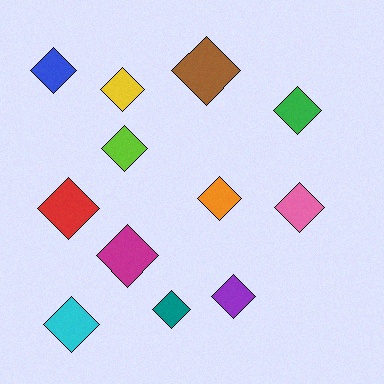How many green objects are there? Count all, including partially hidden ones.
There is 1 green object.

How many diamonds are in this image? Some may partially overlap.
There are 12 diamonds.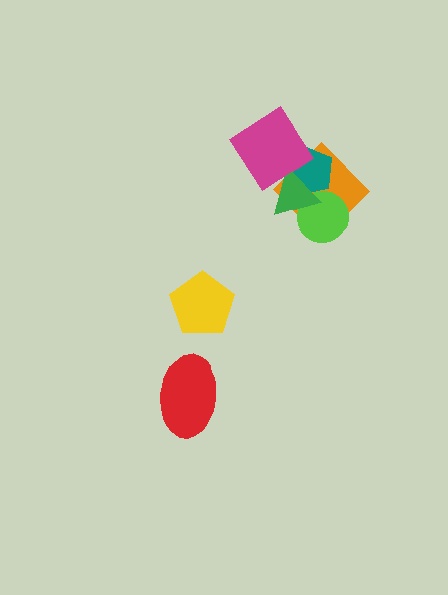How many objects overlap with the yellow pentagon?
0 objects overlap with the yellow pentagon.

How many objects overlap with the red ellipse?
0 objects overlap with the red ellipse.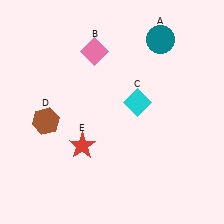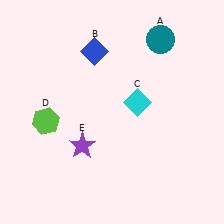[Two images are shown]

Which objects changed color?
B changed from pink to blue. D changed from brown to lime. E changed from red to purple.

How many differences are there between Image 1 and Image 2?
There are 3 differences between the two images.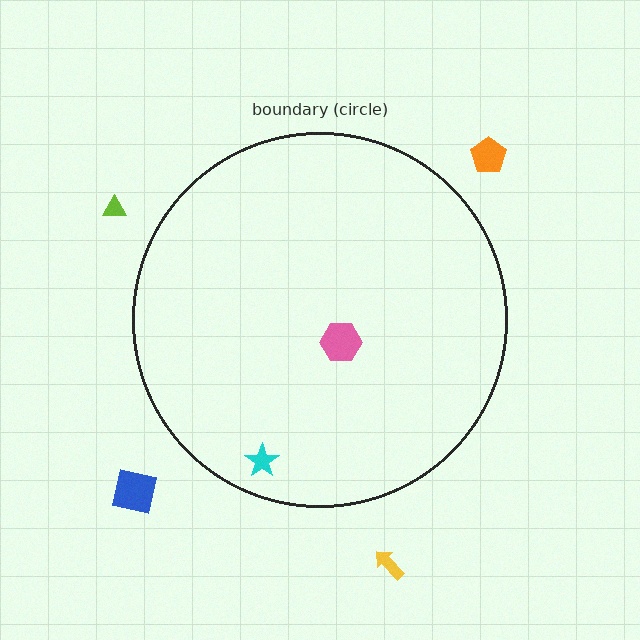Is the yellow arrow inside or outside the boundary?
Outside.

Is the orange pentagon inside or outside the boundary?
Outside.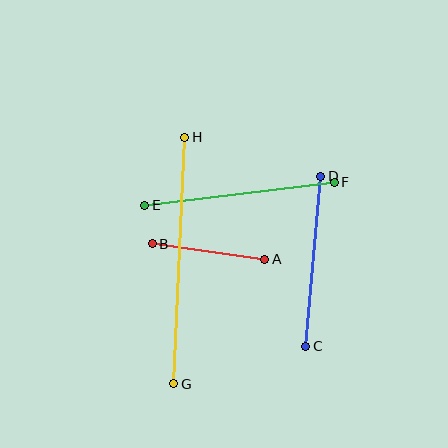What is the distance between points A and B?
The distance is approximately 113 pixels.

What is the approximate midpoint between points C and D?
The midpoint is at approximately (313, 261) pixels.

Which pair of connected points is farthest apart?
Points G and H are farthest apart.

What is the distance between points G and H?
The distance is approximately 247 pixels.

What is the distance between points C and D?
The distance is approximately 170 pixels.